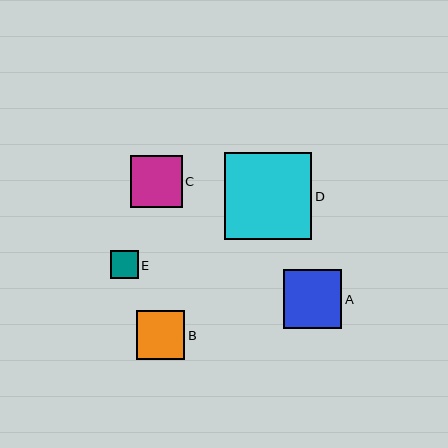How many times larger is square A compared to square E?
Square A is approximately 2.1 times the size of square E.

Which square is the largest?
Square D is the largest with a size of approximately 87 pixels.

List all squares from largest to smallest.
From largest to smallest: D, A, C, B, E.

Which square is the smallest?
Square E is the smallest with a size of approximately 28 pixels.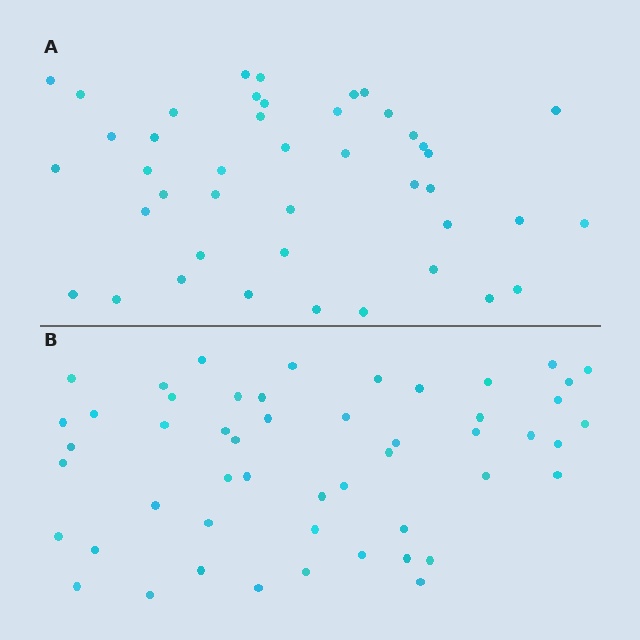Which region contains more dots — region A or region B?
Region B (the bottom region) has more dots.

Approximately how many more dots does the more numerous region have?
Region B has roughly 8 or so more dots than region A.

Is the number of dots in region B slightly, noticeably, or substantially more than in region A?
Region B has only slightly more — the two regions are fairly close. The ratio is roughly 1.2 to 1.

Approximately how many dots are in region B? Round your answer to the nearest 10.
About 50 dots. (The exact count is 51, which rounds to 50.)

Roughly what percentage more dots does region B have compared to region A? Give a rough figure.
About 20% more.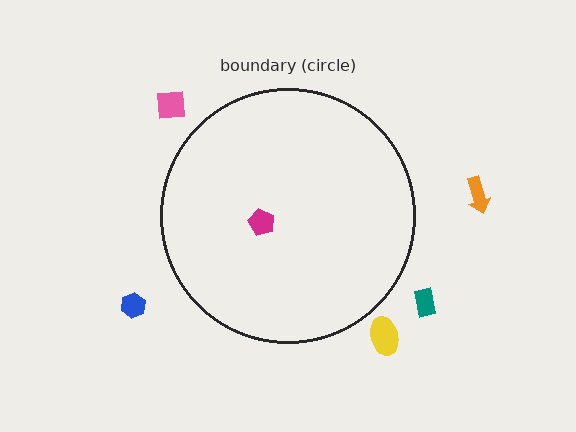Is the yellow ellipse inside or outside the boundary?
Outside.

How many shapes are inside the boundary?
1 inside, 5 outside.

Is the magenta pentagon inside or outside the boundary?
Inside.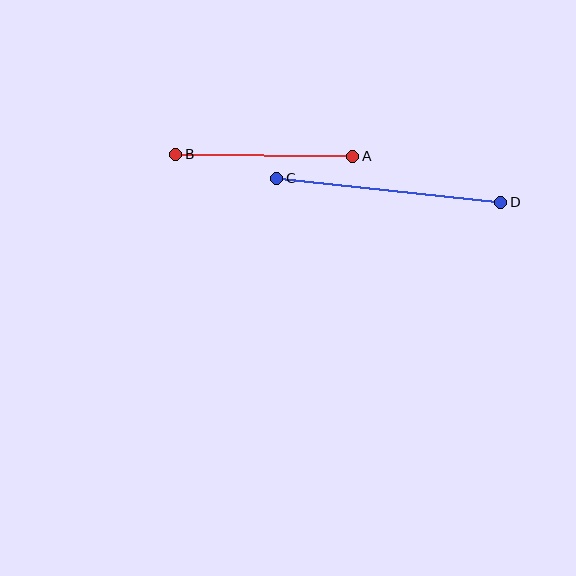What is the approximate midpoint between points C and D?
The midpoint is at approximately (389, 190) pixels.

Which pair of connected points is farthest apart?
Points C and D are farthest apart.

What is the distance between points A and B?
The distance is approximately 177 pixels.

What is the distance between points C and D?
The distance is approximately 226 pixels.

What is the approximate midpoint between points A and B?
The midpoint is at approximately (264, 155) pixels.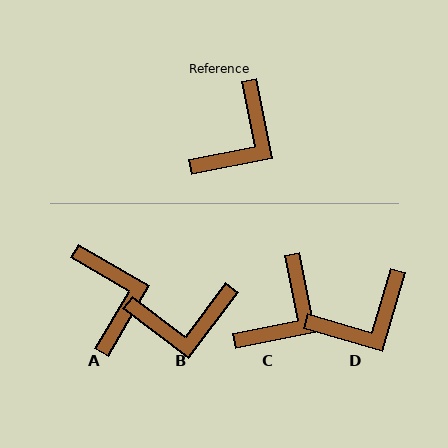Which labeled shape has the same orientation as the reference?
C.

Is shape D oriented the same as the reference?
No, it is off by about 28 degrees.